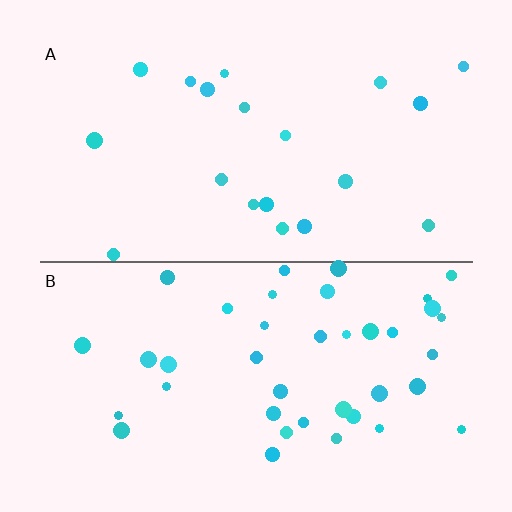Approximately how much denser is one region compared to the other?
Approximately 2.0× — region B over region A.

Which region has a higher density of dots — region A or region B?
B (the bottom).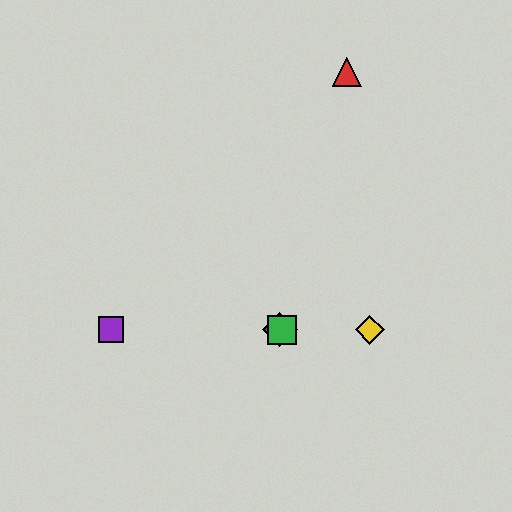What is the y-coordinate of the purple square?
The purple square is at y≈330.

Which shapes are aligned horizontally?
The blue diamond, the green square, the yellow diamond, the purple square are aligned horizontally.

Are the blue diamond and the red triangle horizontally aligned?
No, the blue diamond is at y≈330 and the red triangle is at y≈72.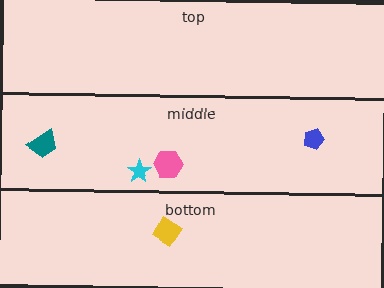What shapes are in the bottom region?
The yellow diamond.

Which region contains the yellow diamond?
The bottom region.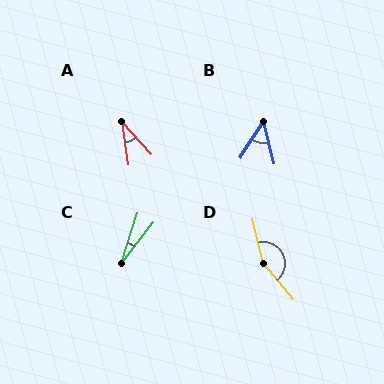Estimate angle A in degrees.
Approximately 34 degrees.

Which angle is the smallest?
C, at approximately 20 degrees.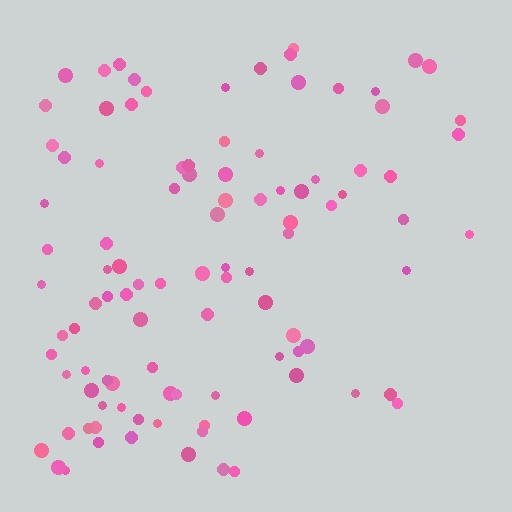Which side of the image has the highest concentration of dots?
The left.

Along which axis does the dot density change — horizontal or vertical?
Horizontal.